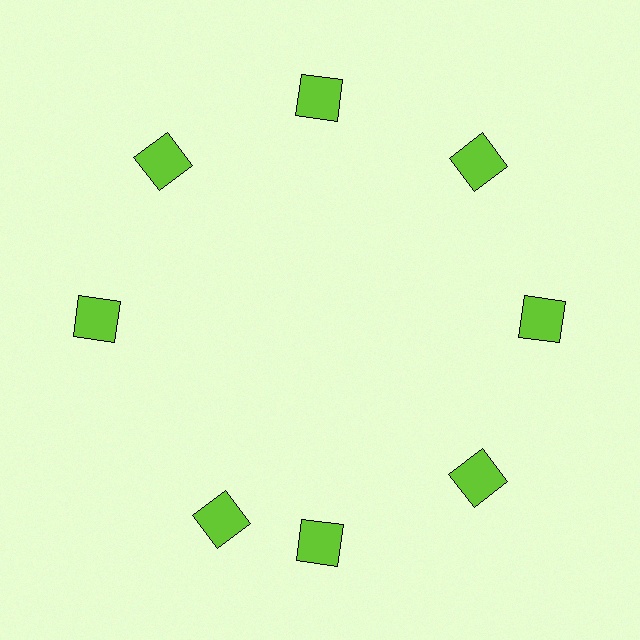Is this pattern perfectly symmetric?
No. The 8 lime squares are arranged in a ring, but one element near the 8 o'clock position is rotated out of alignment along the ring, breaking the 8-fold rotational symmetry.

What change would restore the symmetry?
The symmetry would be restored by rotating it back into even spacing with its neighbors so that all 8 squares sit at equal angles and equal distance from the center.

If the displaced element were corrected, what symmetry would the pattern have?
It would have 8-fold rotational symmetry — the pattern would map onto itself every 45 degrees.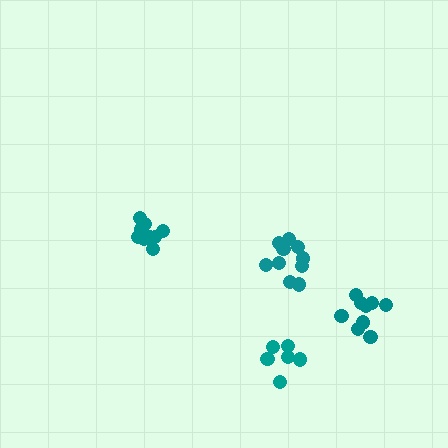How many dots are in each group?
Group 1: 10 dots, Group 2: 6 dots, Group 3: 9 dots, Group 4: 9 dots (34 total).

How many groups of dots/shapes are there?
There are 4 groups.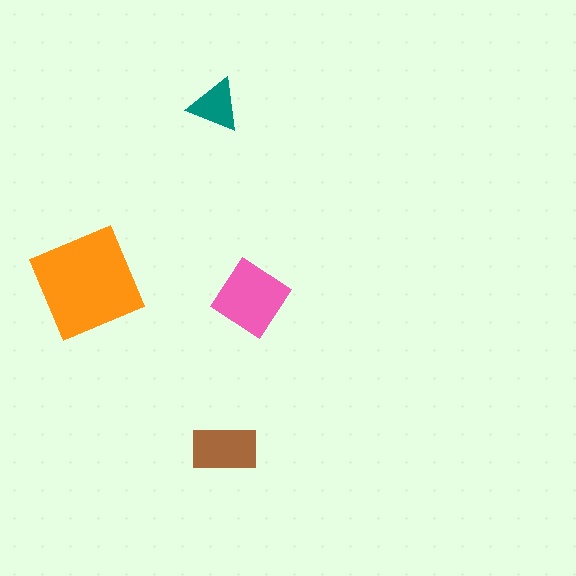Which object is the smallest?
The teal triangle.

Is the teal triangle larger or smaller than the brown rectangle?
Smaller.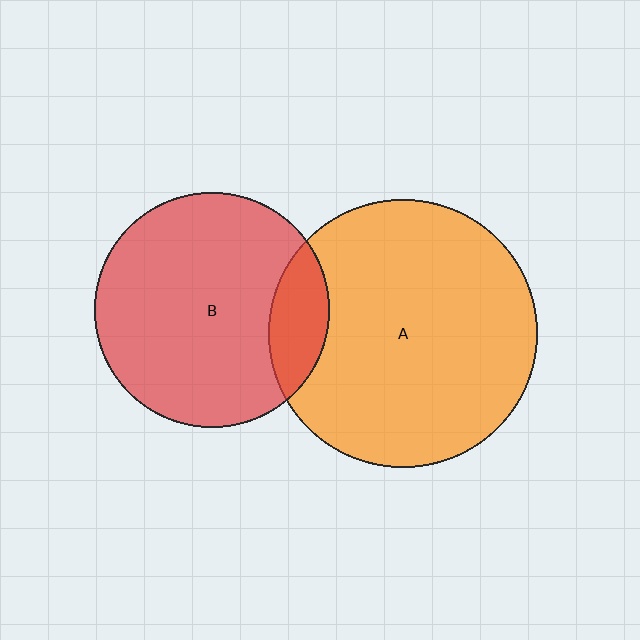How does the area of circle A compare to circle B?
Approximately 1.3 times.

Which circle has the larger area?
Circle A (orange).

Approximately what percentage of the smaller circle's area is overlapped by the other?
Approximately 15%.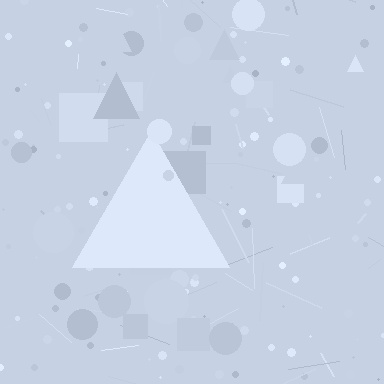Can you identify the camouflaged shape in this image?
The camouflaged shape is a triangle.